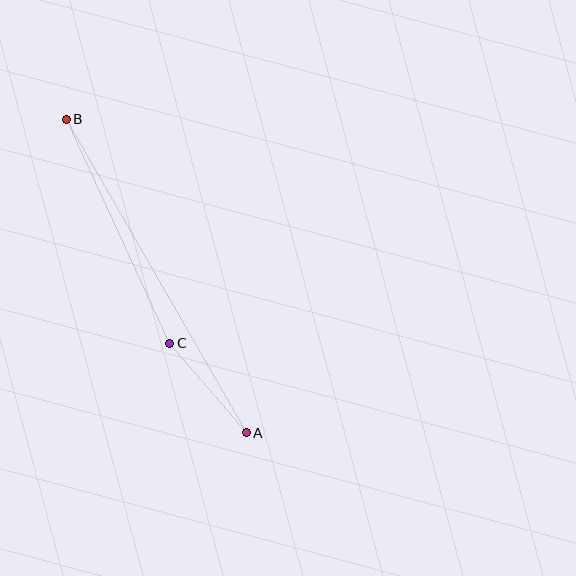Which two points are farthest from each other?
Points A and B are farthest from each other.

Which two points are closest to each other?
Points A and C are closest to each other.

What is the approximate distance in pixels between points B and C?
The distance between B and C is approximately 247 pixels.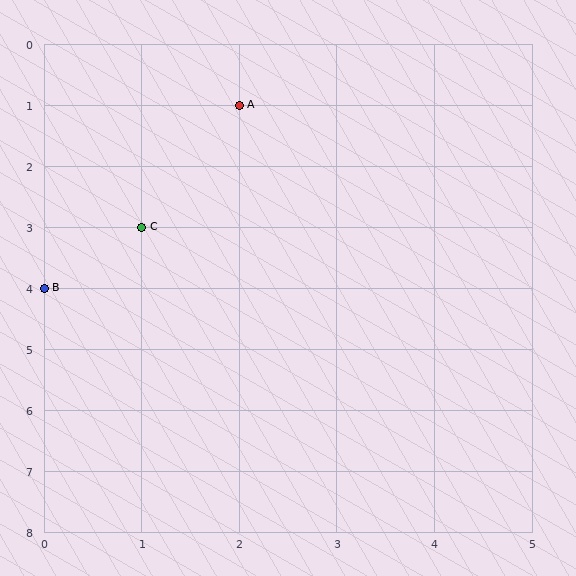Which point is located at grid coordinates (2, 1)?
Point A is at (2, 1).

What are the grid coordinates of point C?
Point C is at grid coordinates (1, 3).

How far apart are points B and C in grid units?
Points B and C are 1 column and 1 row apart (about 1.4 grid units diagonally).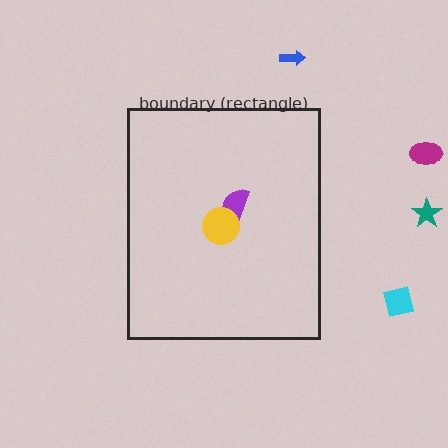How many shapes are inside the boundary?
2 inside, 4 outside.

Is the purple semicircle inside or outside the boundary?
Inside.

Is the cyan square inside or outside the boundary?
Outside.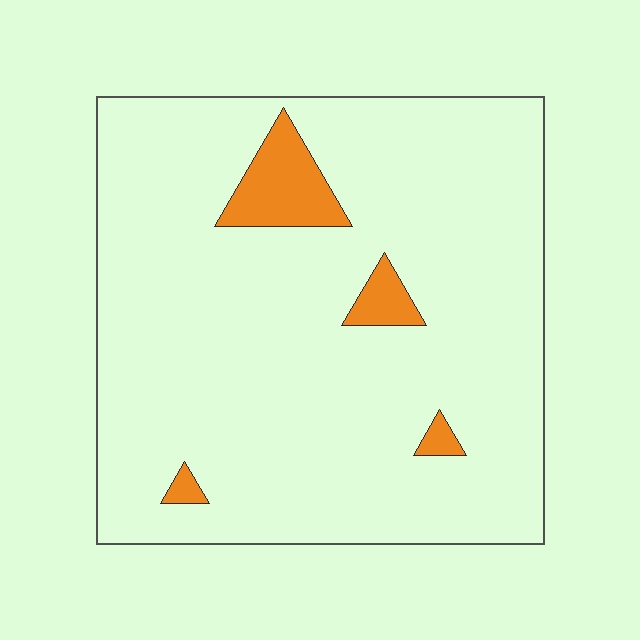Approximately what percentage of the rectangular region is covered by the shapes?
Approximately 5%.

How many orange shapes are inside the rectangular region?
4.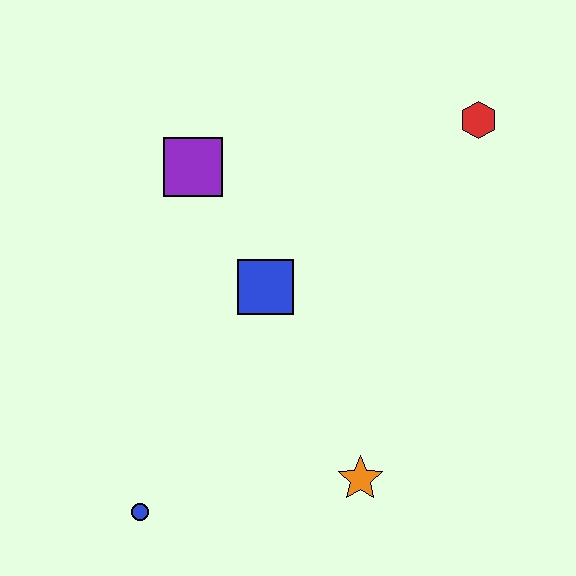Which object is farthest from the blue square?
The red hexagon is farthest from the blue square.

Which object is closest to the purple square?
The blue square is closest to the purple square.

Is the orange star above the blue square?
No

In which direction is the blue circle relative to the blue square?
The blue circle is below the blue square.